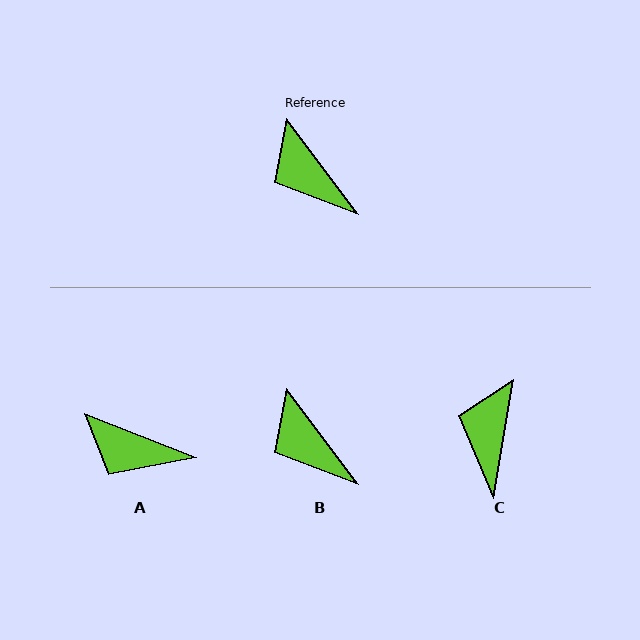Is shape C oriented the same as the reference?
No, it is off by about 46 degrees.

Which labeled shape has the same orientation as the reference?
B.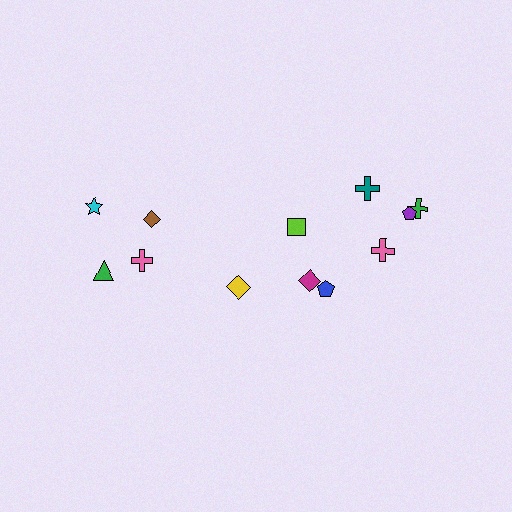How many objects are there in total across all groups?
There are 12 objects.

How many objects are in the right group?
There are 7 objects.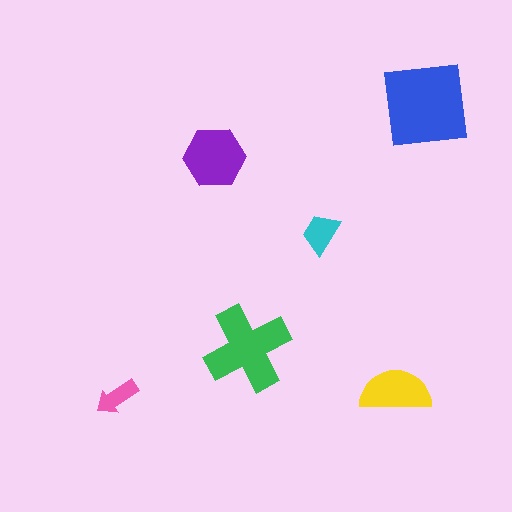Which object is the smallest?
The pink arrow.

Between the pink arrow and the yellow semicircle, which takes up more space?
The yellow semicircle.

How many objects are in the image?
There are 6 objects in the image.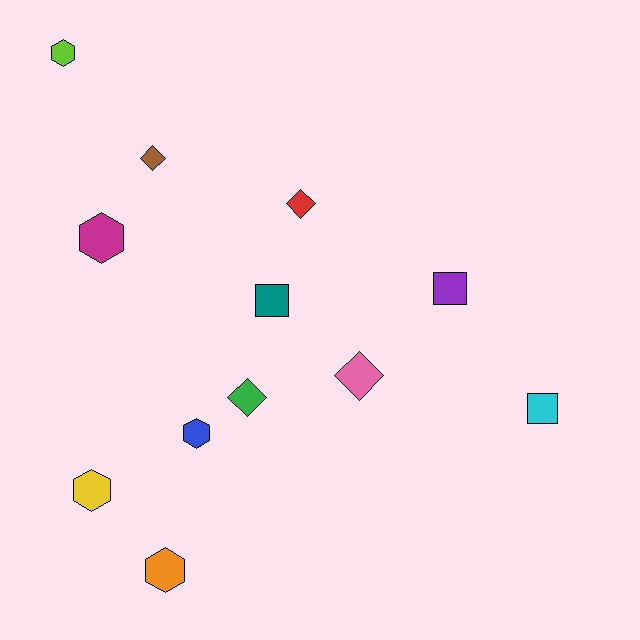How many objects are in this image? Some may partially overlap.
There are 12 objects.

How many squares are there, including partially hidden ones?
There are 3 squares.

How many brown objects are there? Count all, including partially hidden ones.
There is 1 brown object.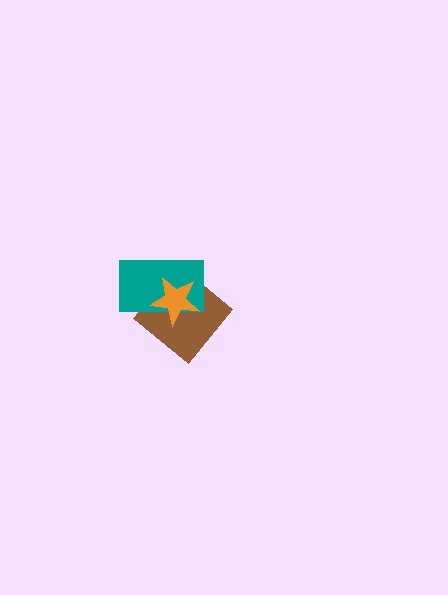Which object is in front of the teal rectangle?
The orange star is in front of the teal rectangle.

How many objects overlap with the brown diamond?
2 objects overlap with the brown diamond.